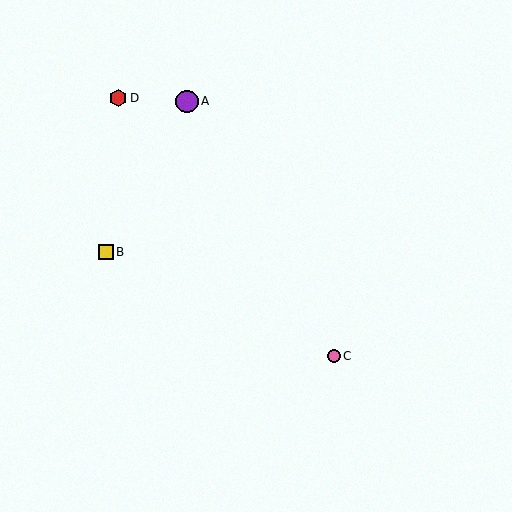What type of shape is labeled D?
Shape D is a red hexagon.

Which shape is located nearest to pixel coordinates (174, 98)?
The purple circle (labeled A) at (187, 101) is nearest to that location.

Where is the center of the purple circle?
The center of the purple circle is at (187, 101).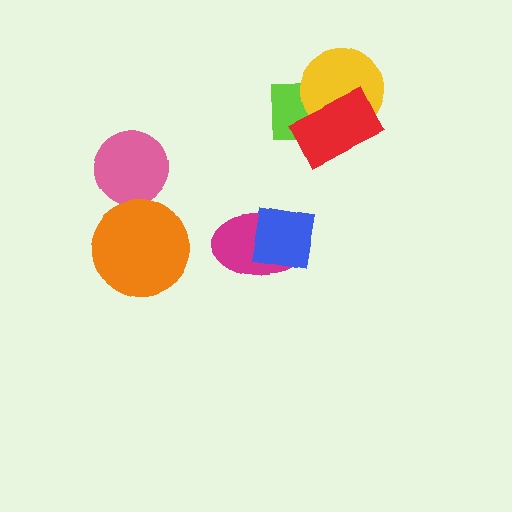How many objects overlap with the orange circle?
0 objects overlap with the orange circle.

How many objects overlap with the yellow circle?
2 objects overlap with the yellow circle.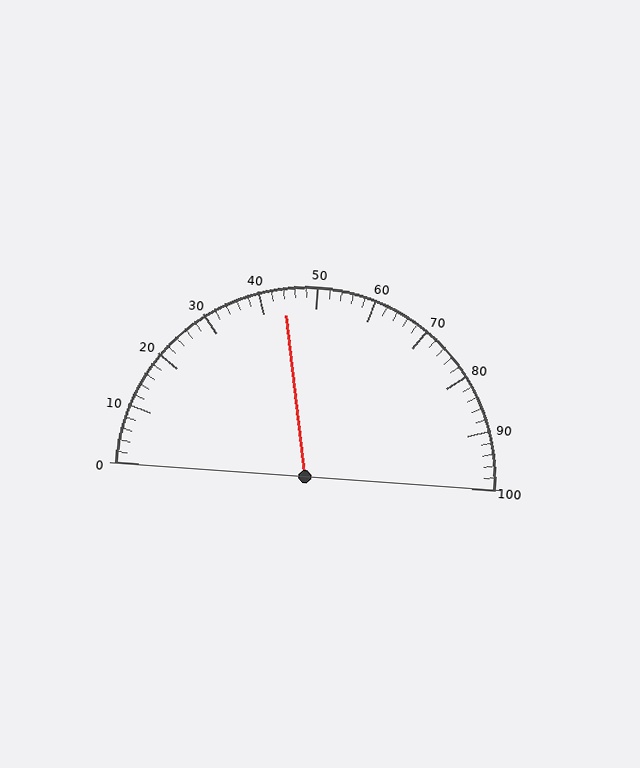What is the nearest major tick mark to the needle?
The nearest major tick mark is 40.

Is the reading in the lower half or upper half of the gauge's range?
The reading is in the lower half of the range (0 to 100).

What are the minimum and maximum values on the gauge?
The gauge ranges from 0 to 100.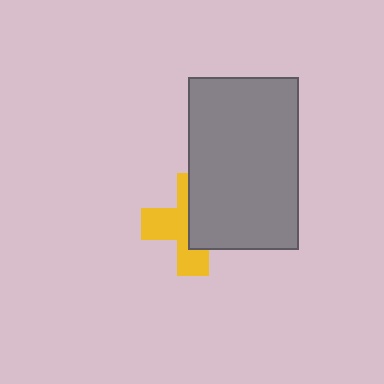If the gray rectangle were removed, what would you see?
You would see the complete yellow cross.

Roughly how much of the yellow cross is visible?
About half of it is visible (roughly 50%).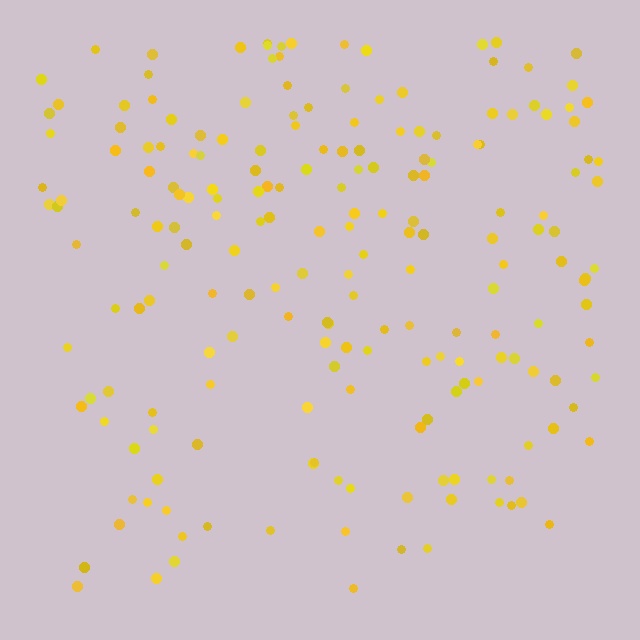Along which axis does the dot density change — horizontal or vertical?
Vertical.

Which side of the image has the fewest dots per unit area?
The bottom.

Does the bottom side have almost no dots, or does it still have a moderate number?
Still a moderate number, just noticeably fewer than the top.